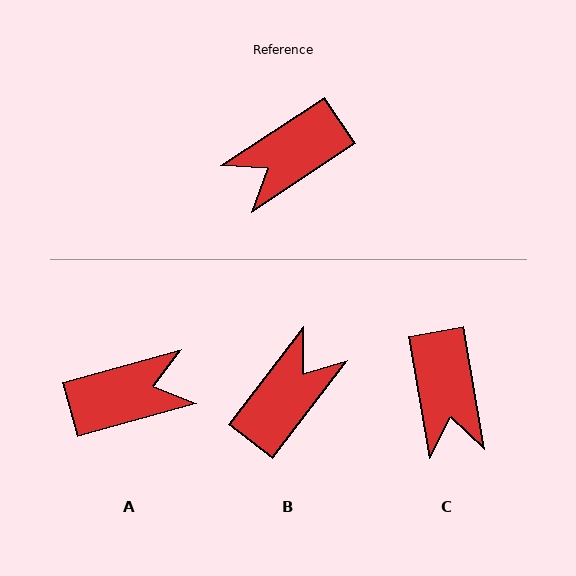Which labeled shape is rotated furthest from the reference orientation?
A, about 162 degrees away.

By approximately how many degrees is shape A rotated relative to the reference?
Approximately 162 degrees counter-clockwise.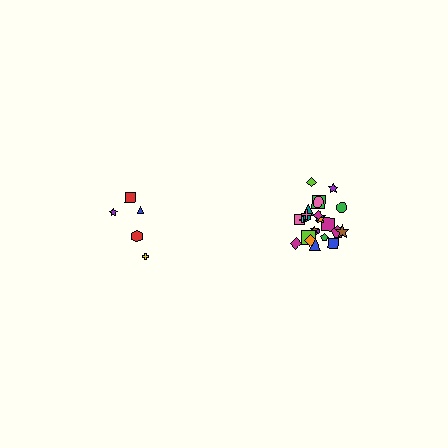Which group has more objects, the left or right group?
The right group.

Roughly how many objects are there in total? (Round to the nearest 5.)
Roughly 30 objects in total.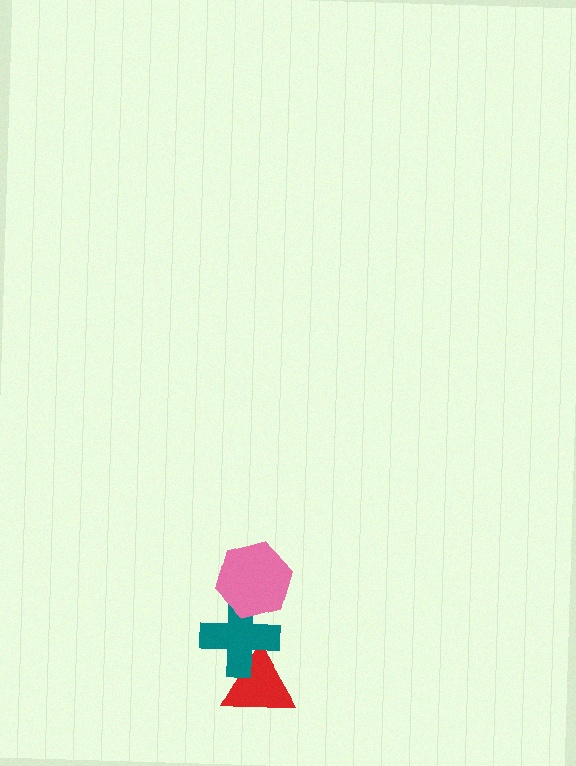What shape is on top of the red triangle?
The teal cross is on top of the red triangle.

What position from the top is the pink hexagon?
The pink hexagon is 1st from the top.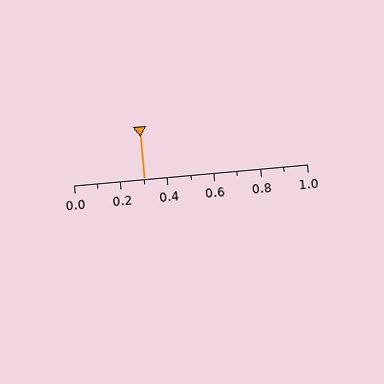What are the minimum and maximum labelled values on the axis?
The axis runs from 0.0 to 1.0.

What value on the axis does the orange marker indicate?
The marker indicates approximately 0.3.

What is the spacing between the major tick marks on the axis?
The major ticks are spaced 0.2 apart.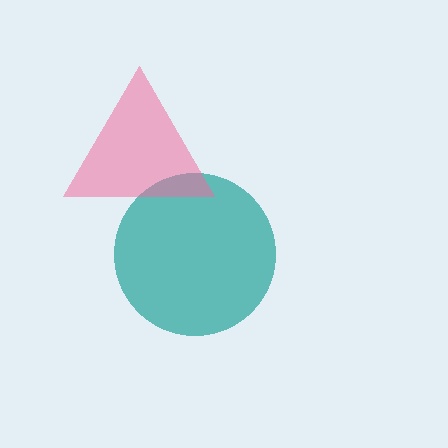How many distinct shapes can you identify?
There are 2 distinct shapes: a teal circle, a pink triangle.